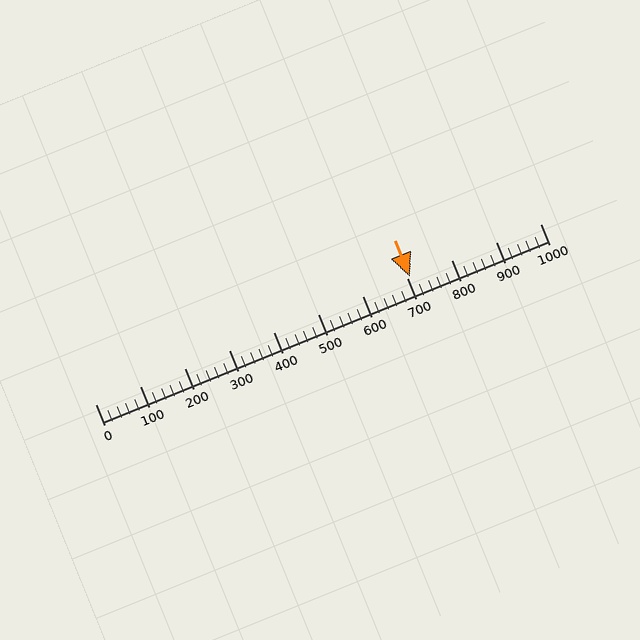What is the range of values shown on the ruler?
The ruler shows values from 0 to 1000.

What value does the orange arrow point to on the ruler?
The orange arrow points to approximately 708.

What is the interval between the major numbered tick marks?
The major tick marks are spaced 100 units apart.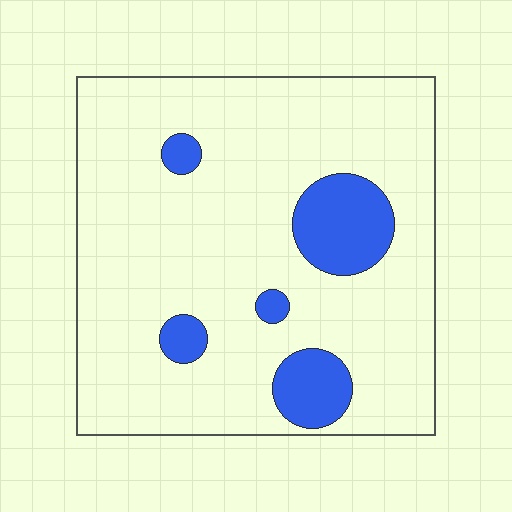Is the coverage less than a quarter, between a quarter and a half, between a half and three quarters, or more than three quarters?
Less than a quarter.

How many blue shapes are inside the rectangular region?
5.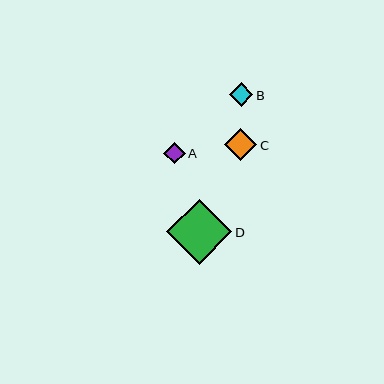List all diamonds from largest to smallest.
From largest to smallest: D, C, B, A.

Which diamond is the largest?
Diamond D is the largest with a size of approximately 65 pixels.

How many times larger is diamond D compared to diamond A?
Diamond D is approximately 3.0 times the size of diamond A.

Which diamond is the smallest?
Diamond A is the smallest with a size of approximately 21 pixels.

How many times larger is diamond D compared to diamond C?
Diamond D is approximately 2.0 times the size of diamond C.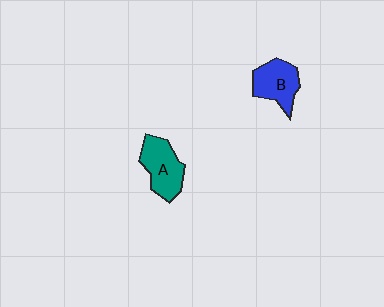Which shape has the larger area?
Shape A (teal).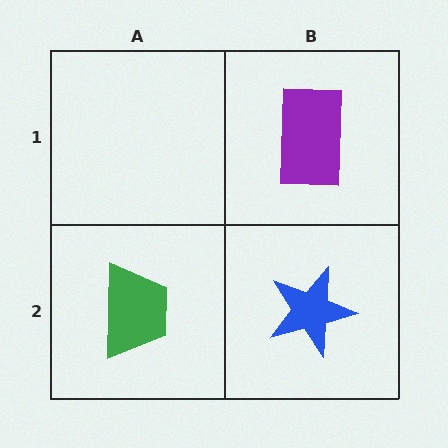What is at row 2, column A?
A green trapezoid.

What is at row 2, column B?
A blue star.